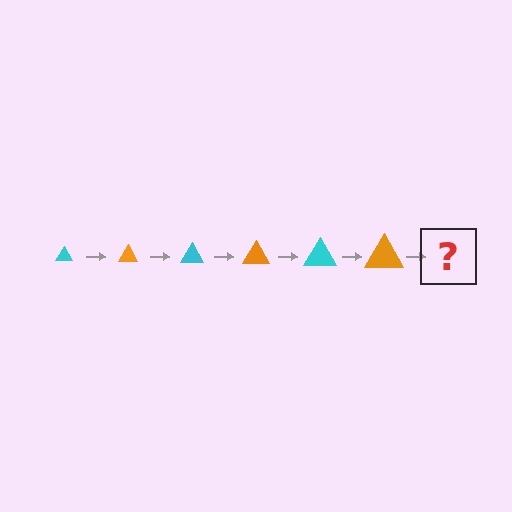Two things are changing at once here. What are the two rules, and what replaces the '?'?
The two rules are that the triangle grows larger each step and the color cycles through cyan and orange. The '?' should be a cyan triangle, larger than the previous one.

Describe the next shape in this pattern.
It should be a cyan triangle, larger than the previous one.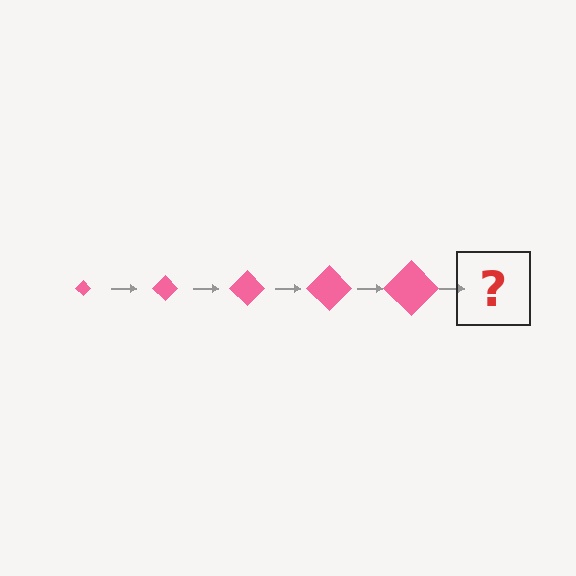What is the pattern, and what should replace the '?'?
The pattern is that the diamond gets progressively larger each step. The '?' should be a pink diamond, larger than the previous one.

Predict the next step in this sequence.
The next step is a pink diamond, larger than the previous one.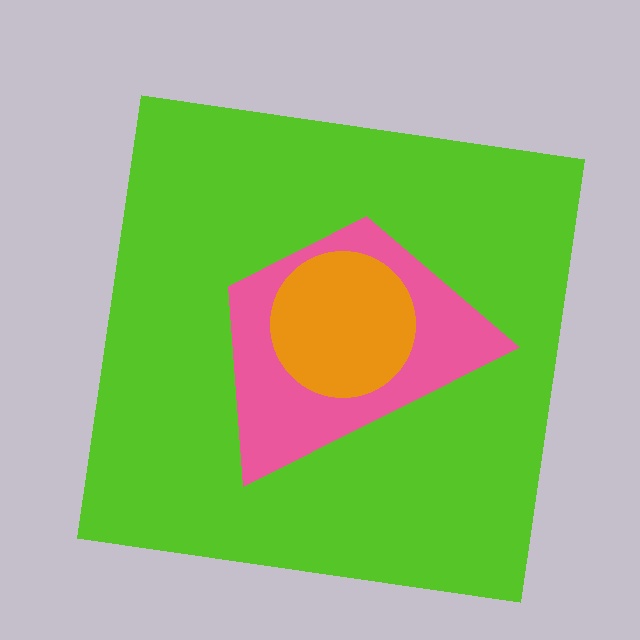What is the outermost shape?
The lime square.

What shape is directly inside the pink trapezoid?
The orange circle.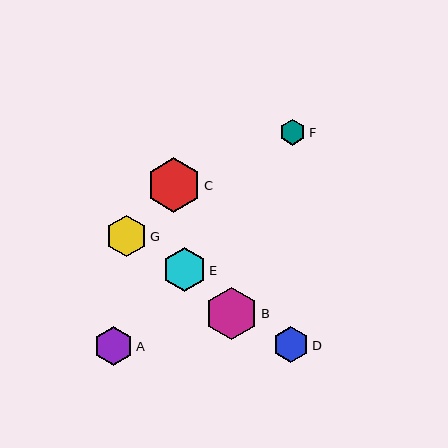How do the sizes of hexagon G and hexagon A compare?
Hexagon G and hexagon A are approximately the same size.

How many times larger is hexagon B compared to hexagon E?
Hexagon B is approximately 1.2 times the size of hexagon E.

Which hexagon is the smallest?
Hexagon F is the smallest with a size of approximately 26 pixels.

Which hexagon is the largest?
Hexagon C is the largest with a size of approximately 54 pixels.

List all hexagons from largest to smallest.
From largest to smallest: C, B, E, G, A, D, F.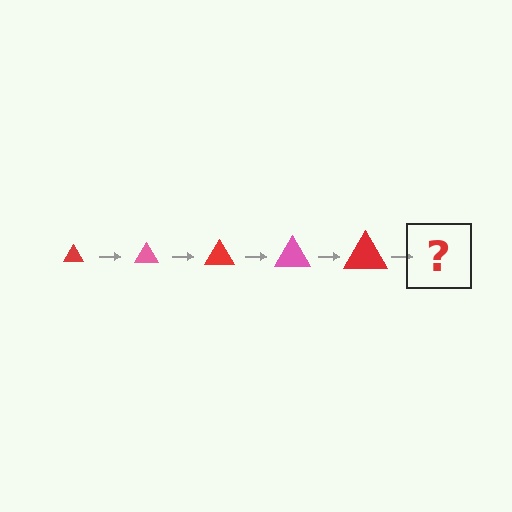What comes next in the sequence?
The next element should be a pink triangle, larger than the previous one.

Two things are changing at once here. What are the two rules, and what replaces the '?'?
The two rules are that the triangle grows larger each step and the color cycles through red and pink. The '?' should be a pink triangle, larger than the previous one.